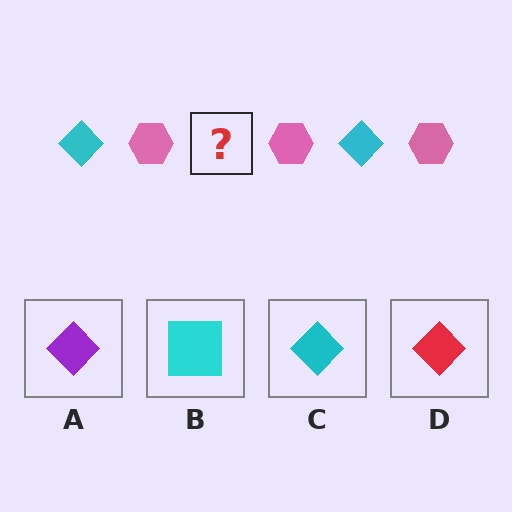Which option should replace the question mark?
Option C.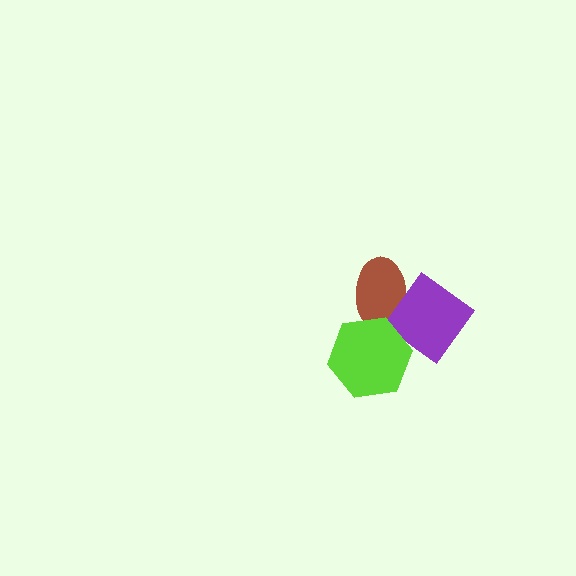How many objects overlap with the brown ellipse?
3 objects overlap with the brown ellipse.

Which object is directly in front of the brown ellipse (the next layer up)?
The purple diamond is directly in front of the brown ellipse.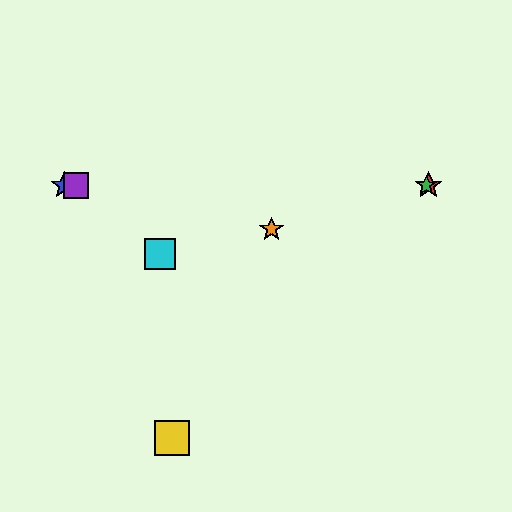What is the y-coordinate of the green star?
The green star is at y≈185.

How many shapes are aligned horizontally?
4 shapes (the red star, the blue star, the green star, the purple square) are aligned horizontally.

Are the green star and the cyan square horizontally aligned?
No, the green star is at y≈185 and the cyan square is at y≈254.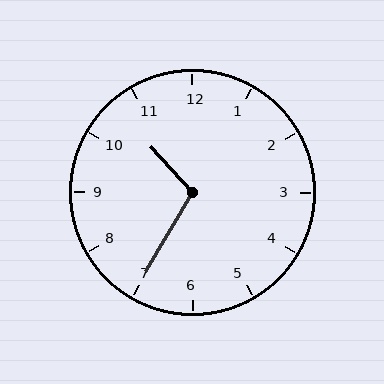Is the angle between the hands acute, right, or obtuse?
It is obtuse.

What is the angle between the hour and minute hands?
Approximately 108 degrees.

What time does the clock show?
10:35.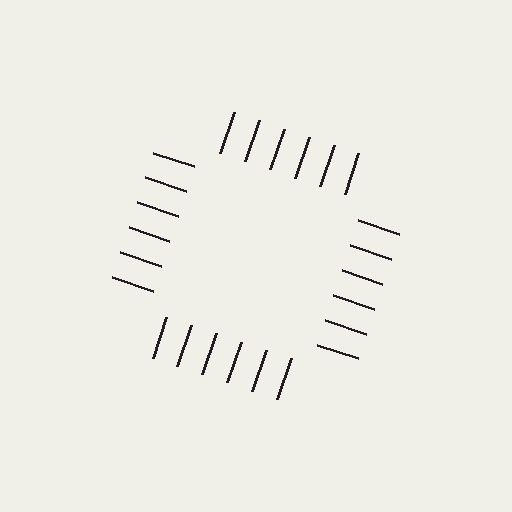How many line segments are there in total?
24 — 6 along each of the 4 edges.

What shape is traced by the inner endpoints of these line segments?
An illusory square — the line segments terminate on its edges but no continuous stroke is drawn.